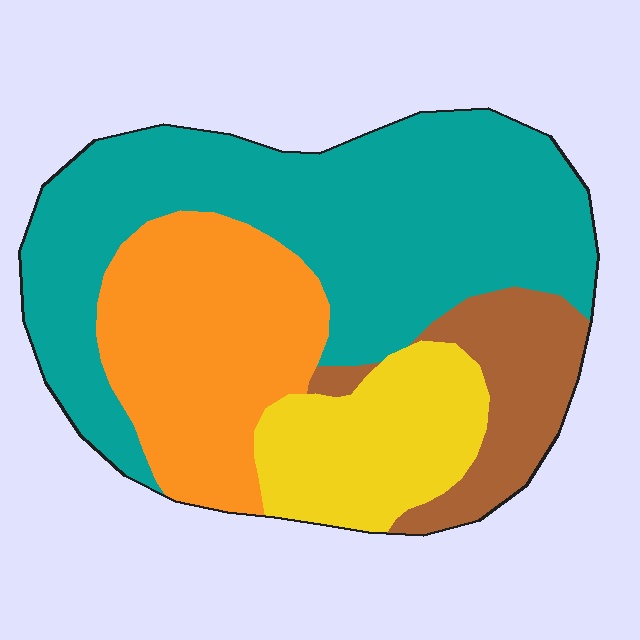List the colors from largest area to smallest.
From largest to smallest: teal, orange, yellow, brown.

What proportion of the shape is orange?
Orange covers around 25% of the shape.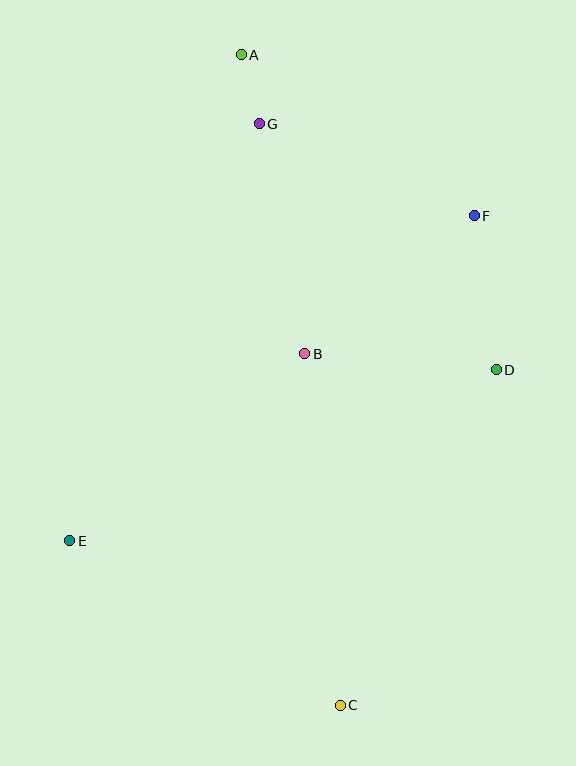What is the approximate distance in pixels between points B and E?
The distance between B and E is approximately 301 pixels.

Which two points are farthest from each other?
Points A and C are farthest from each other.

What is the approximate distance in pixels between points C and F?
The distance between C and F is approximately 507 pixels.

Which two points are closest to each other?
Points A and G are closest to each other.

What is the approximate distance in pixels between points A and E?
The distance between A and E is approximately 516 pixels.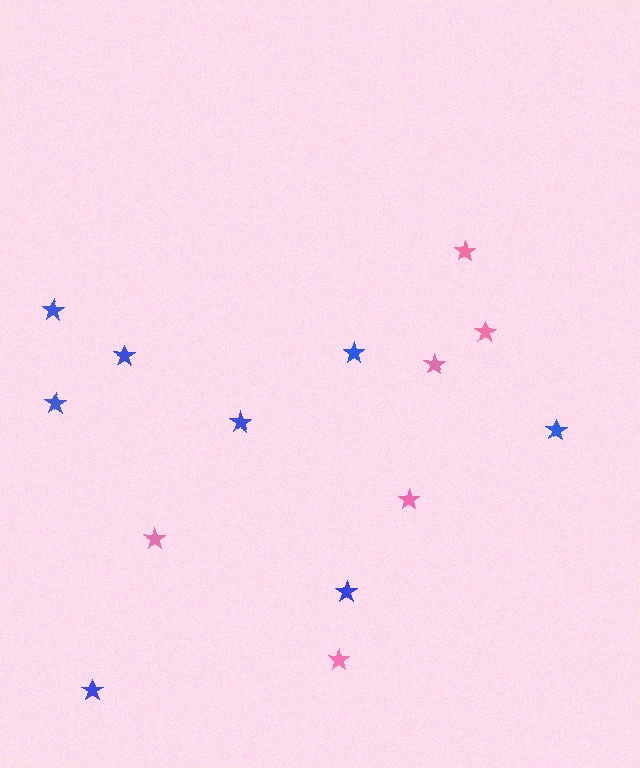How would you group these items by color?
There are 2 groups: one group of pink stars (6) and one group of blue stars (8).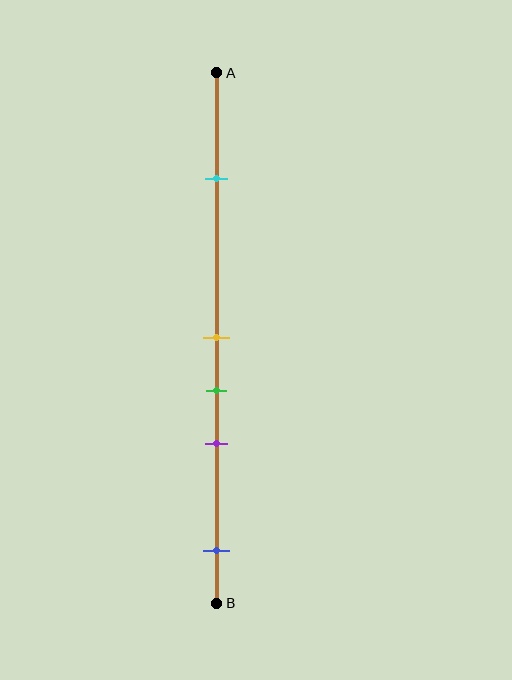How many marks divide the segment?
There are 5 marks dividing the segment.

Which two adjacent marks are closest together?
The yellow and green marks are the closest adjacent pair.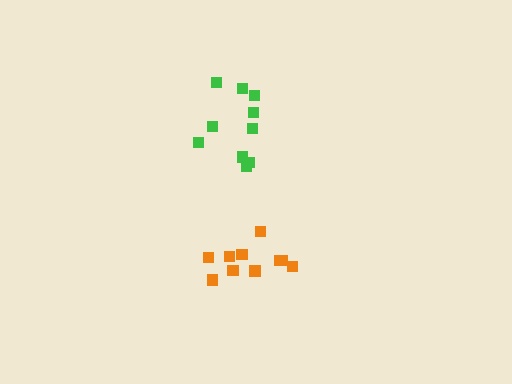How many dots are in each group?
Group 1: 10 dots, Group 2: 10 dots (20 total).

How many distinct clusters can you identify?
There are 2 distinct clusters.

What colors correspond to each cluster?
The clusters are colored: green, orange.